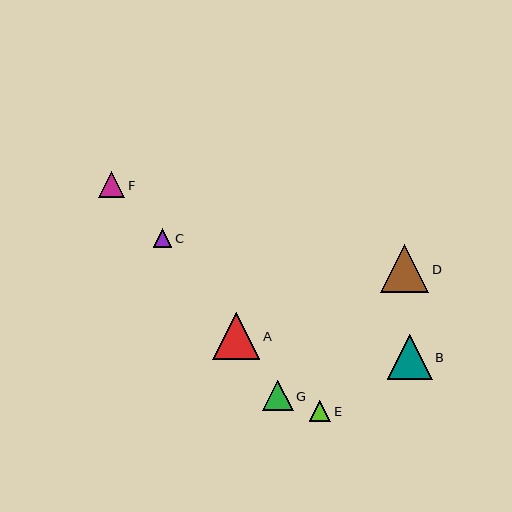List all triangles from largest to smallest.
From largest to smallest: D, A, B, G, F, E, C.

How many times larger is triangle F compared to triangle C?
Triangle F is approximately 1.4 times the size of triangle C.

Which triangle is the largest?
Triangle D is the largest with a size of approximately 49 pixels.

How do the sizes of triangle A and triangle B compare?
Triangle A and triangle B are approximately the same size.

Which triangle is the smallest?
Triangle C is the smallest with a size of approximately 19 pixels.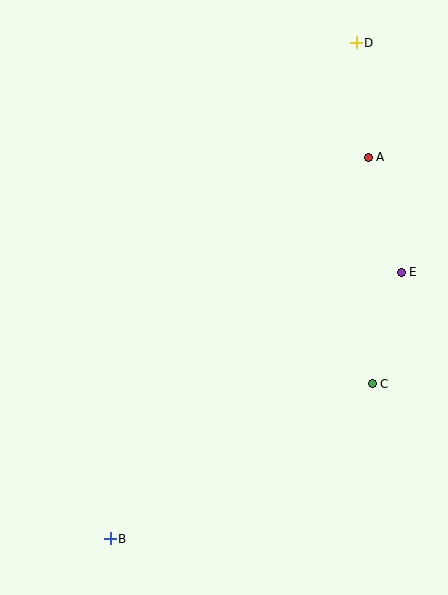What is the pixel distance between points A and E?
The distance between A and E is 120 pixels.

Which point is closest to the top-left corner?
Point D is closest to the top-left corner.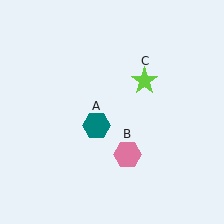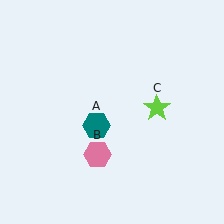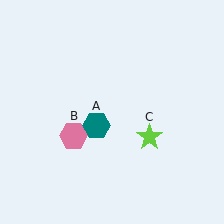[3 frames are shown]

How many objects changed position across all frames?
2 objects changed position: pink hexagon (object B), lime star (object C).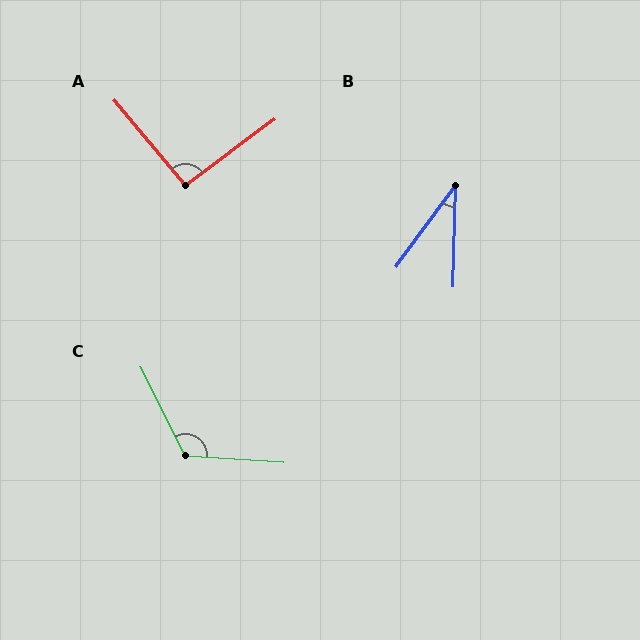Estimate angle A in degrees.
Approximately 93 degrees.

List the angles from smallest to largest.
B (35°), A (93°), C (121°).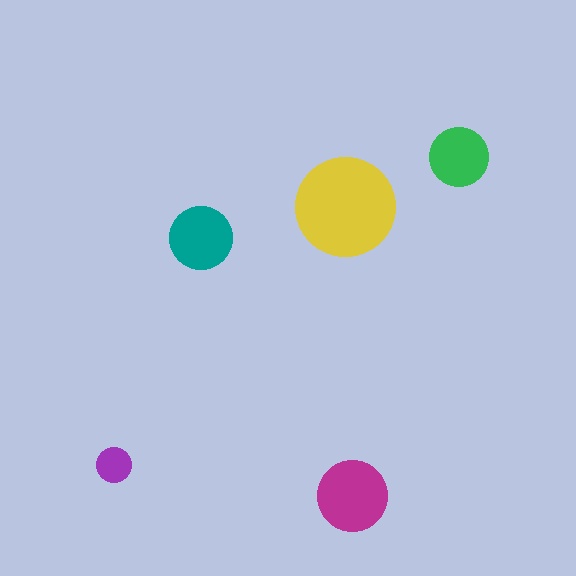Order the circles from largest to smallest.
the yellow one, the magenta one, the teal one, the green one, the purple one.